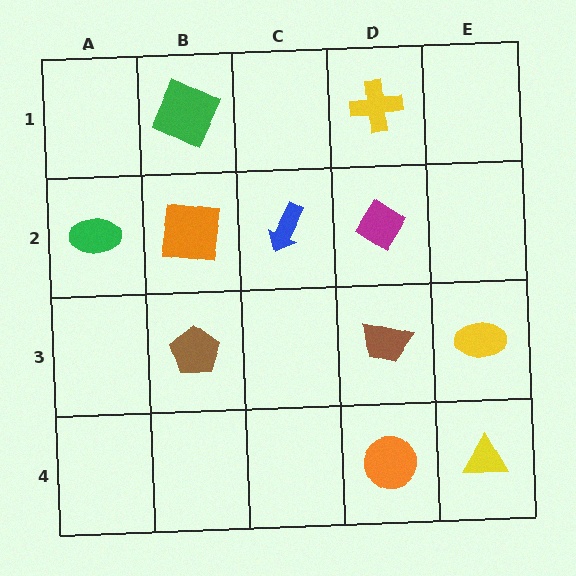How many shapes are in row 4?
2 shapes.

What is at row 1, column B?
A green square.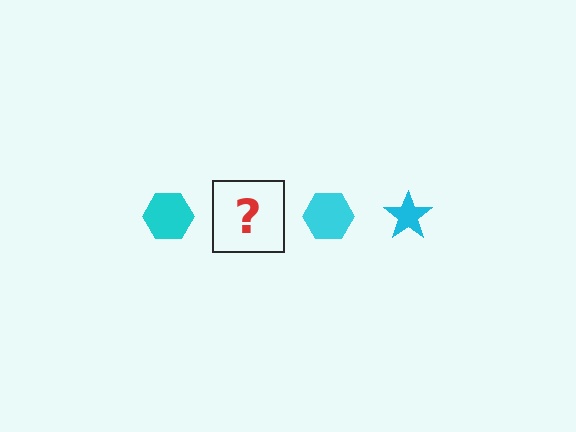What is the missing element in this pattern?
The missing element is a cyan star.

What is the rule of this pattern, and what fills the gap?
The rule is that the pattern cycles through hexagon, star shapes in cyan. The gap should be filled with a cyan star.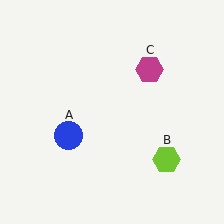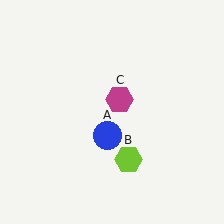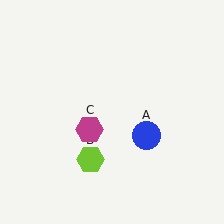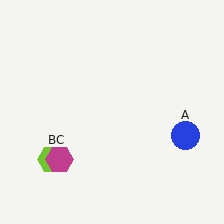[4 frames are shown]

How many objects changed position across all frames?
3 objects changed position: blue circle (object A), lime hexagon (object B), magenta hexagon (object C).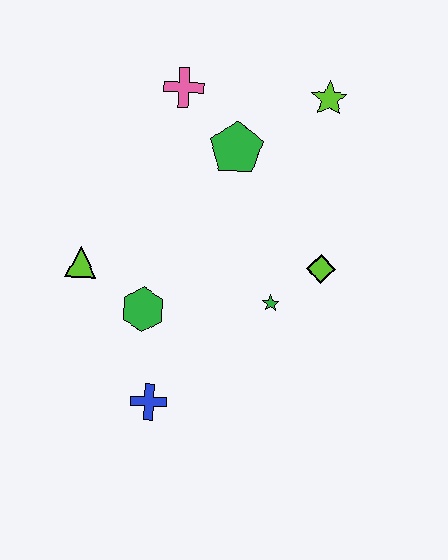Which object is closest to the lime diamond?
The green star is closest to the lime diamond.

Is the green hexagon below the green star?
Yes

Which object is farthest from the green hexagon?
The lime star is farthest from the green hexagon.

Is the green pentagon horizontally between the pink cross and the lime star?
Yes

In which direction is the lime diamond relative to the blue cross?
The lime diamond is to the right of the blue cross.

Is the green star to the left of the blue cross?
No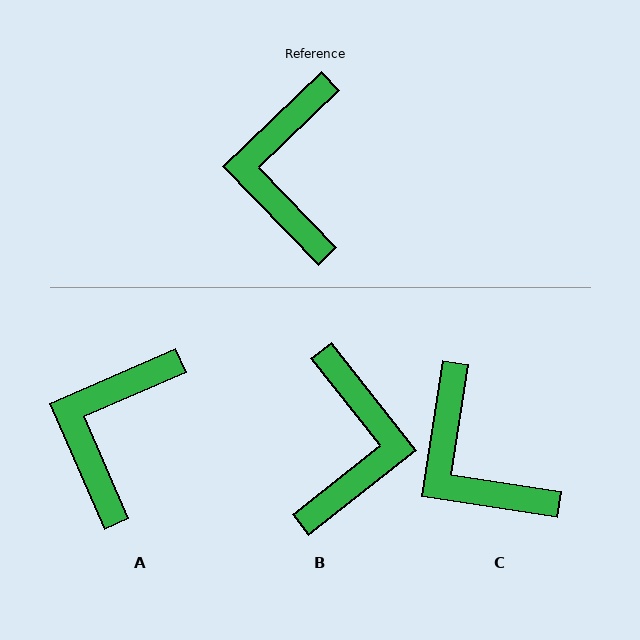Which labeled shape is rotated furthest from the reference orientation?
B, about 174 degrees away.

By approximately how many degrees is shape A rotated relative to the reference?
Approximately 20 degrees clockwise.